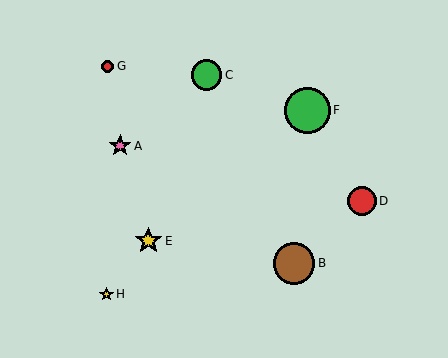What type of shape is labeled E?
Shape E is a yellow star.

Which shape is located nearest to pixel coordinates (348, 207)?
The red circle (labeled D) at (362, 201) is nearest to that location.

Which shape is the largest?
The green circle (labeled F) is the largest.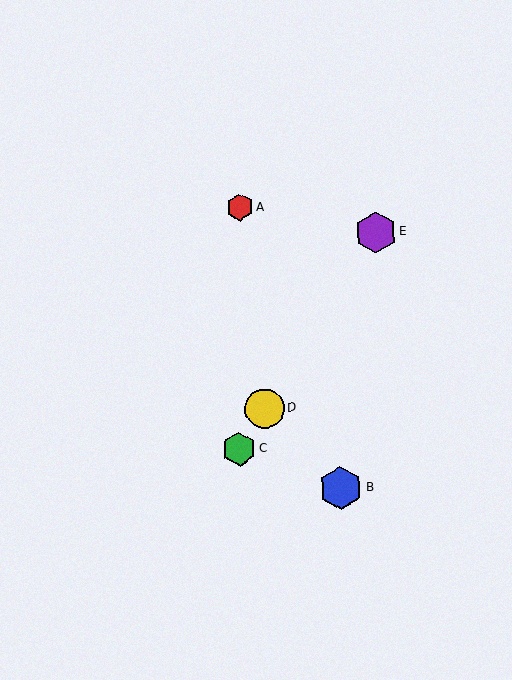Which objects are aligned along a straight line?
Objects C, D, E are aligned along a straight line.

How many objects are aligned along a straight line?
3 objects (C, D, E) are aligned along a straight line.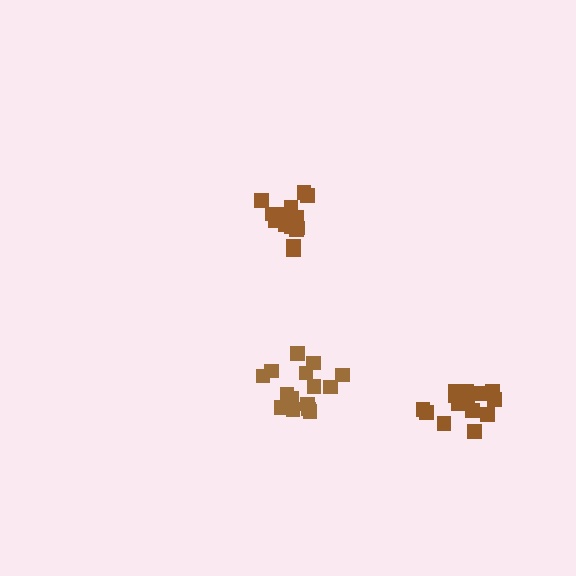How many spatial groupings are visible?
There are 3 spatial groupings.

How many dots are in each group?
Group 1: 15 dots, Group 2: 15 dots, Group 3: 15 dots (45 total).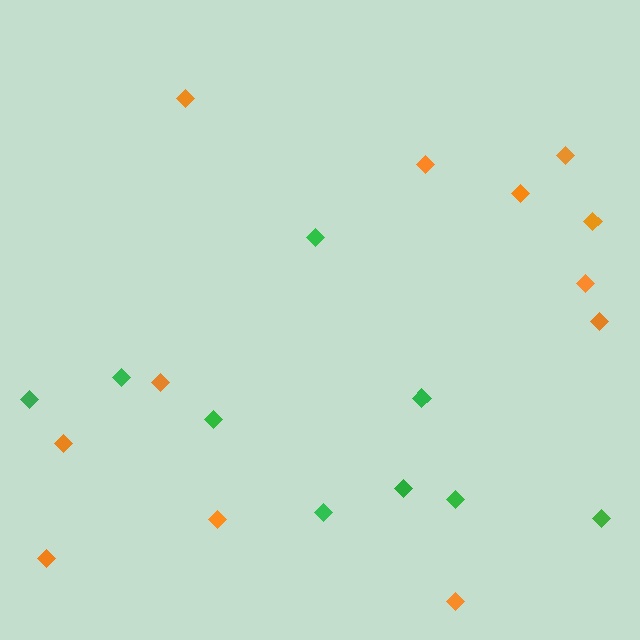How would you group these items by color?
There are 2 groups: one group of orange diamonds (12) and one group of green diamonds (9).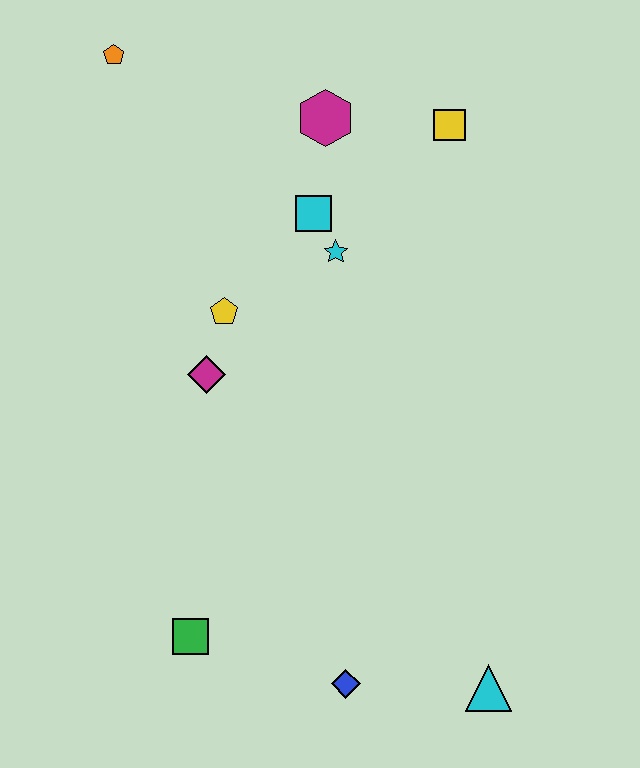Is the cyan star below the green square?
No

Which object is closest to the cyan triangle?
The blue diamond is closest to the cyan triangle.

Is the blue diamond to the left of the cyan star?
No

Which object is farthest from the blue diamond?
The orange pentagon is farthest from the blue diamond.